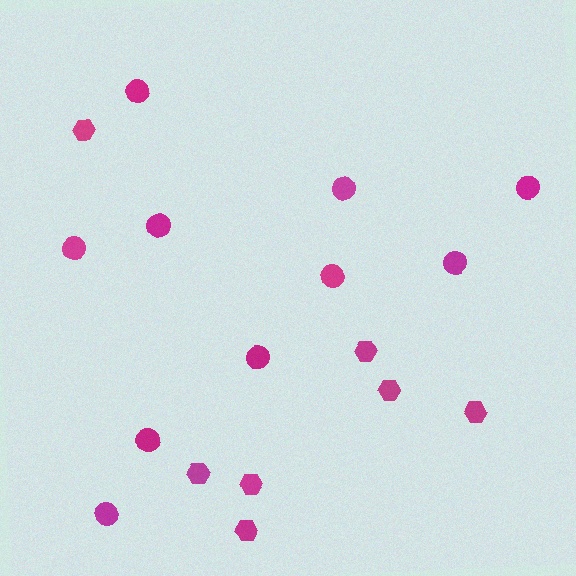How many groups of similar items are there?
There are 2 groups: one group of circles (10) and one group of hexagons (7).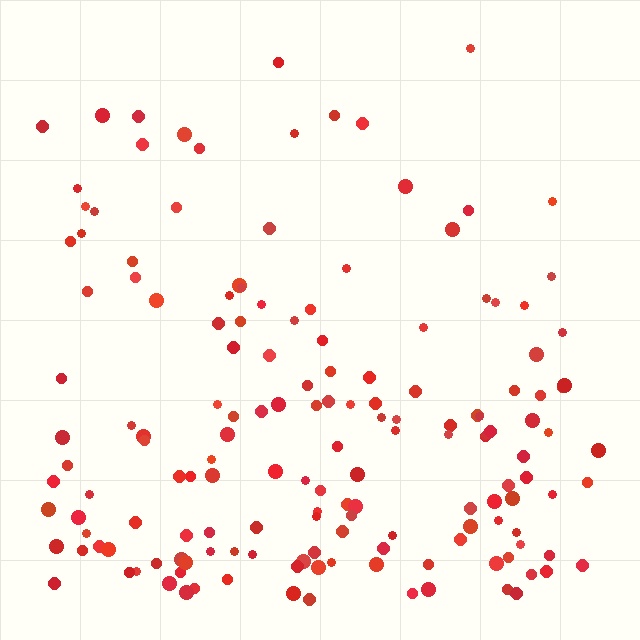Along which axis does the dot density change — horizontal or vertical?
Vertical.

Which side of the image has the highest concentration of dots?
The bottom.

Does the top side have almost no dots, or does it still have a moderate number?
Still a moderate number, just noticeably fewer than the bottom.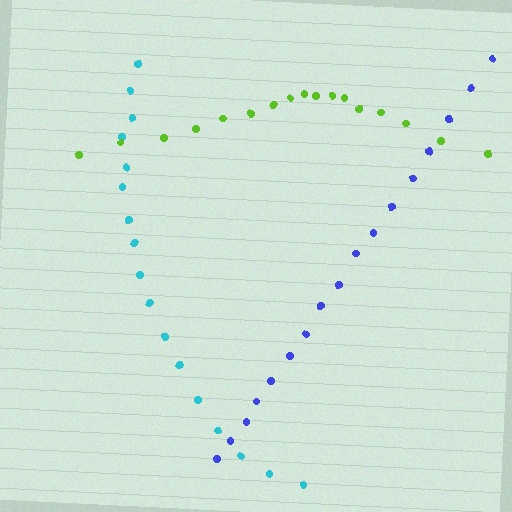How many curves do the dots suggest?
There are 3 distinct paths.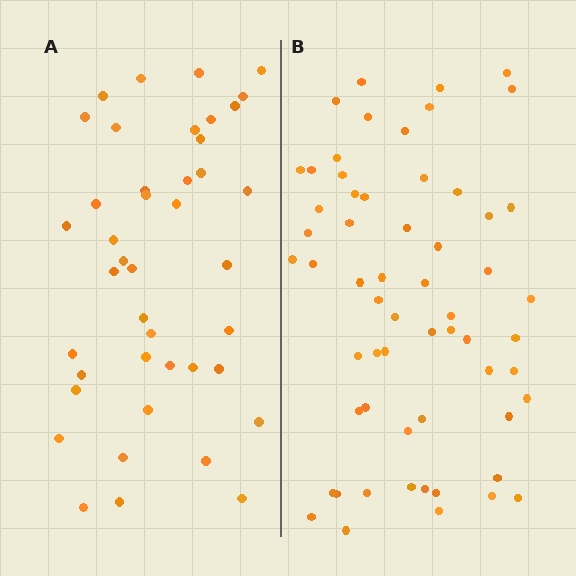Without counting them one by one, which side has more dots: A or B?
Region B (the right region) has more dots.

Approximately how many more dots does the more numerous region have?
Region B has approximately 20 more dots than region A.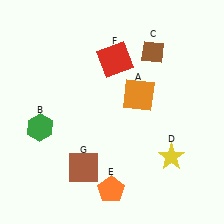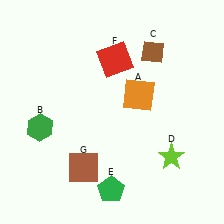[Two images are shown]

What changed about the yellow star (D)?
In Image 1, D is yellow. In Image 2, it changed to lime.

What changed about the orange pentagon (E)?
In Image 1, E is orange. In Image 2, it changed to green.